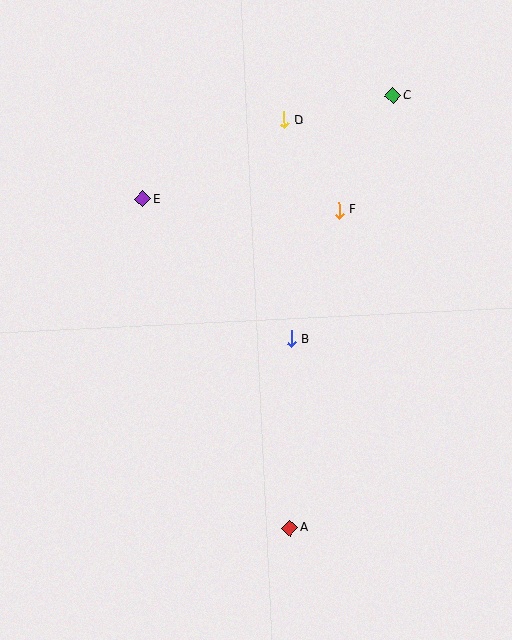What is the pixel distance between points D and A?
The distance between D and A is 408 pixels.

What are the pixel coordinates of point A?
Point A is at (290, 528).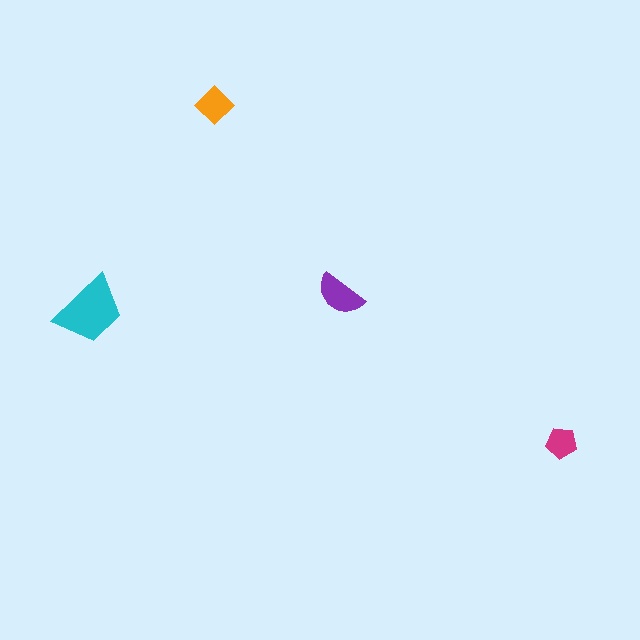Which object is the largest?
The cyan trapezoid.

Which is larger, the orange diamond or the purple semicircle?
The purple semicircle.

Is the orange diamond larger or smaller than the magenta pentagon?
Larger.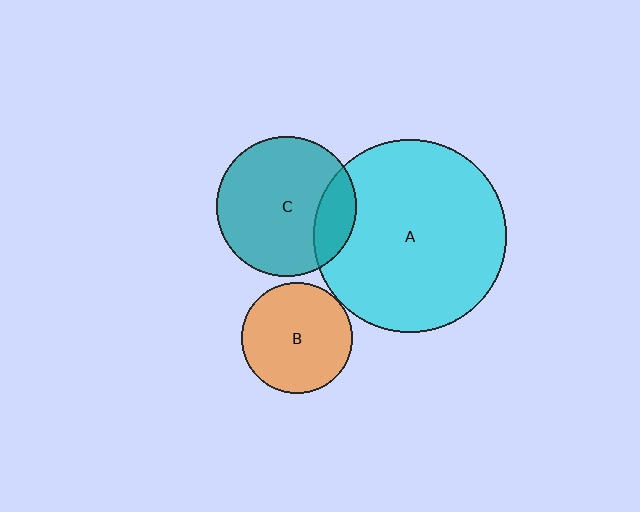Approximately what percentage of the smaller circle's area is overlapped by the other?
Approximately 20%.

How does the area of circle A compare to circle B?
Approximately 3.1 times.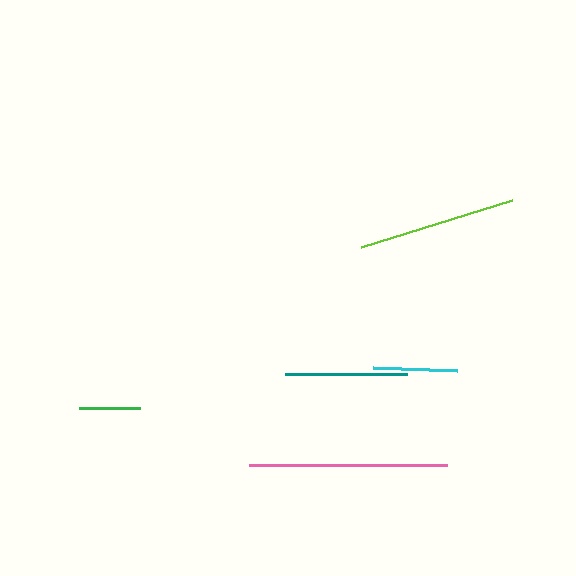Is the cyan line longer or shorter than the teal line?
The teal line is longer than the cyan line.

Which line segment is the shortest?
The green line is the shortest at approximately 62 pixels.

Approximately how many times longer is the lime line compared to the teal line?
The lime line is approximately 1.3 times the length of the teal line.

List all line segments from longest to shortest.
From longest to shortest: pink, lime, teal, cyan, green.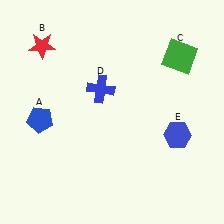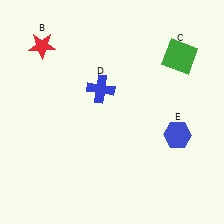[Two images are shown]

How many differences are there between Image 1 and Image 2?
There is 1 difference between the two images.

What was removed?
The blue pentagon (A) was removed in Image 2.